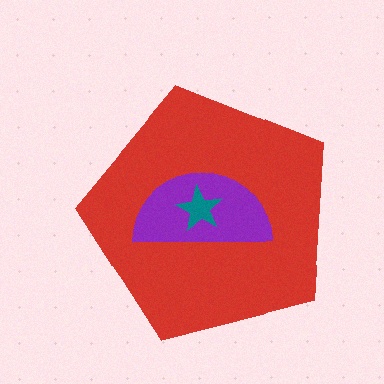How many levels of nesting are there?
3.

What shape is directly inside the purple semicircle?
The teal star.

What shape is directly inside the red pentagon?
The purple semicircle.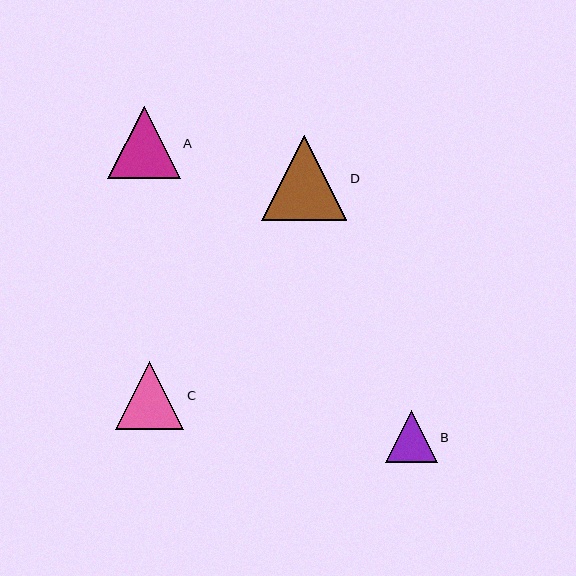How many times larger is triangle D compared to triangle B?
Triangle D is approximately 1.6 times the size of triangle B.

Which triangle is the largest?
Triangle D is the largest with a size of approximately 85 pixels.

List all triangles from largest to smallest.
From largest to smallest: D, A, C, B.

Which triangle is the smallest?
Triangle B is the smallest with a size of approximately 52 pixels.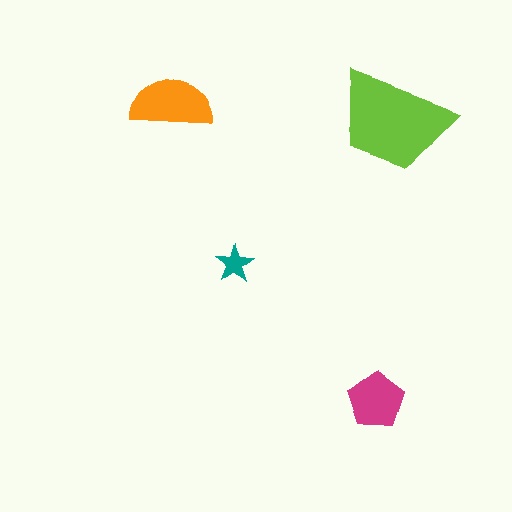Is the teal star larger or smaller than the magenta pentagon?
Smaller.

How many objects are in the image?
There are 4 objects in the image.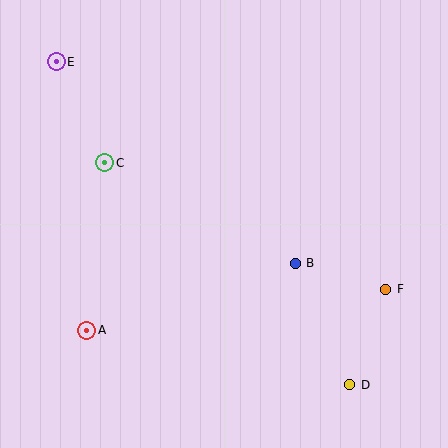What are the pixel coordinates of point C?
Point C is at (105, 163).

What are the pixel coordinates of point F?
Point F is at (386, 289).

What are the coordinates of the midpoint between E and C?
The midpoint between E and C is at (80, 112).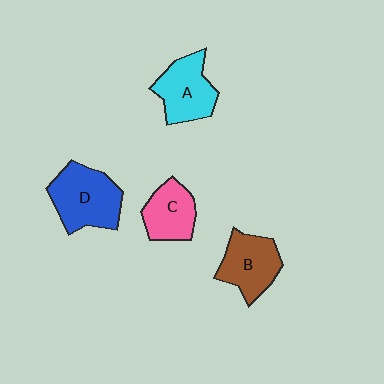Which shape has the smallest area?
Shape C (pink).